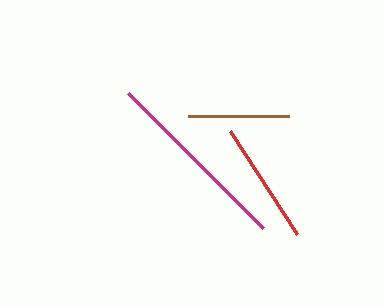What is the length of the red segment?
The red segment is approximately 124 pixels long.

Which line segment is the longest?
The magenta line is the longest at approximately 191 pixels.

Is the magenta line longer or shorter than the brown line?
The magenta line is longer than the brown line.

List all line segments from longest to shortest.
From longest to shortest: magenta, red, brown.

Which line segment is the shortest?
The brown line is the shortest at approximately 101 pixels.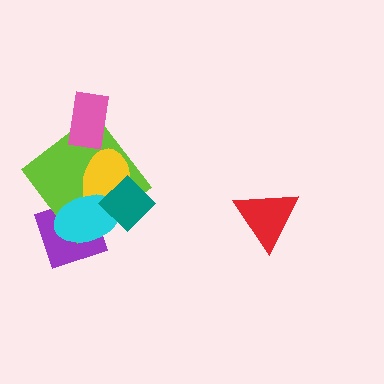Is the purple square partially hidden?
Yes, it is partially covered by another shape.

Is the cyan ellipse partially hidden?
Yes, it is partially covered by another shape.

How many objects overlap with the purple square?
2 objects overlap with the purple square.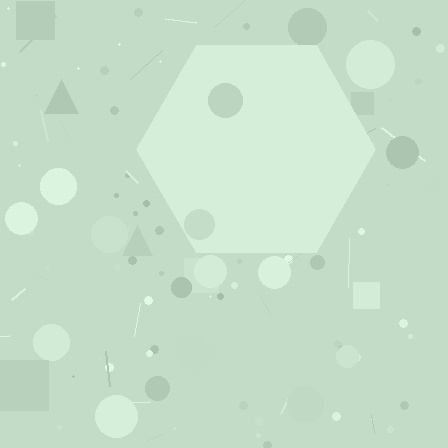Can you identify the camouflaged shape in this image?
The camouflaged shape is a hexagon.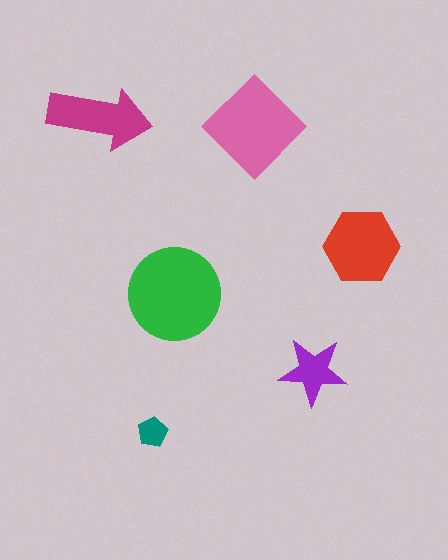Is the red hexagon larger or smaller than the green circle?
Smaller.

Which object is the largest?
The green circle.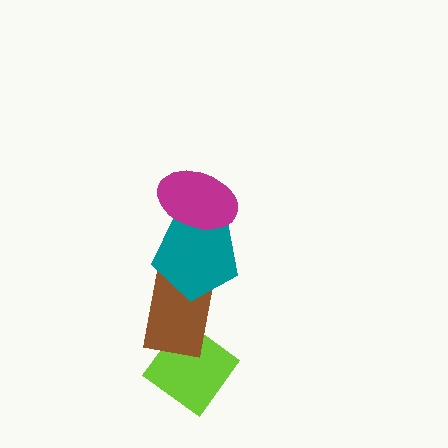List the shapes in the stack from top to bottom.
From top to bottom: the magenta ellipse, the teal pentagon, the brown rectangle, the lime diamond.